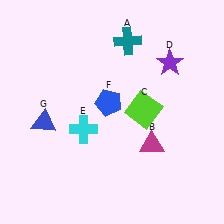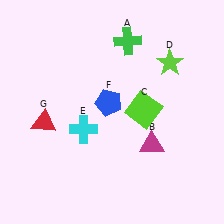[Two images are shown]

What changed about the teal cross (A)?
In Image 1, A is teal. In Image 2, it changed to green.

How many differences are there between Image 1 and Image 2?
There are 3 differences between the two images.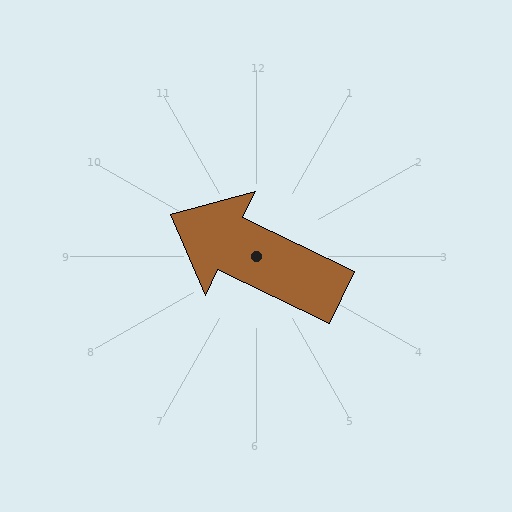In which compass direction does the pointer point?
Northwest.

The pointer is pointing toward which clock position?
Roughly 10 o'clock.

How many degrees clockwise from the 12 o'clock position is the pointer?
Approximately 296 degrees.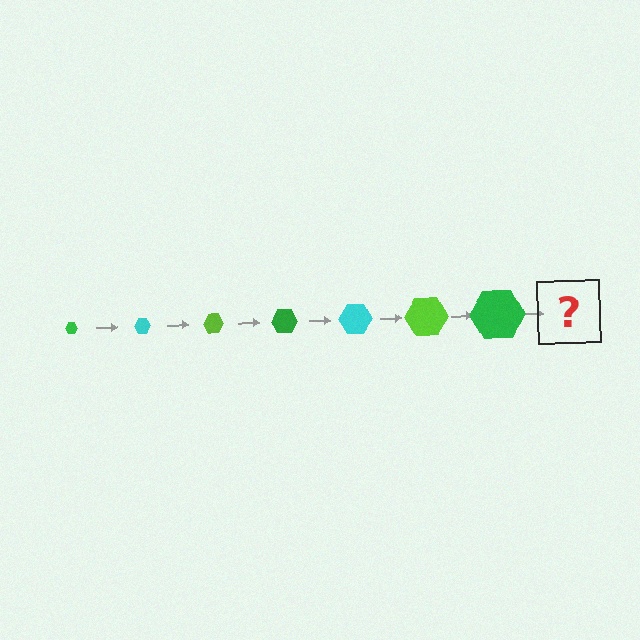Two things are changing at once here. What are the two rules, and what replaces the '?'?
The two rules are that the hexagon grows larger each step and the color cycles through green, cyan, and lime. The '?' should be a cyan hexagon, larger than the previous one.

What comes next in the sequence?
The next element should be a cyan hexagon, larger than the previous one.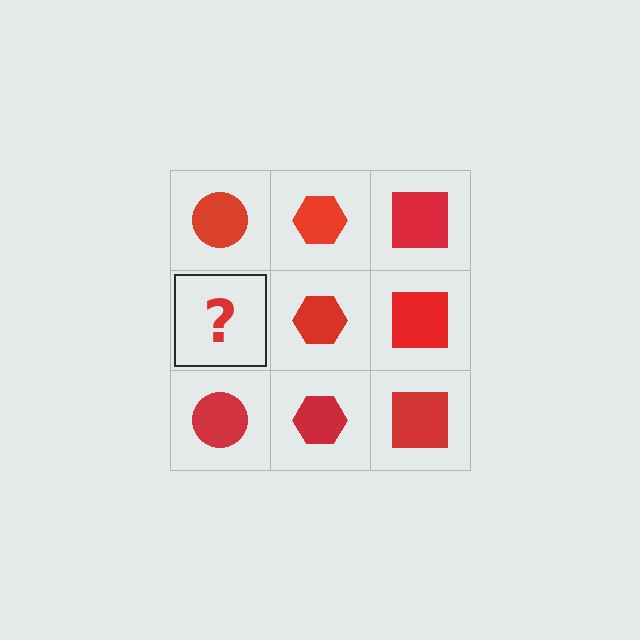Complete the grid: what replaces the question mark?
The question mark should be replaced with a red circle.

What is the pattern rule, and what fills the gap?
The rule is that each column has a consistent shape. The gap should be filled with a red circle.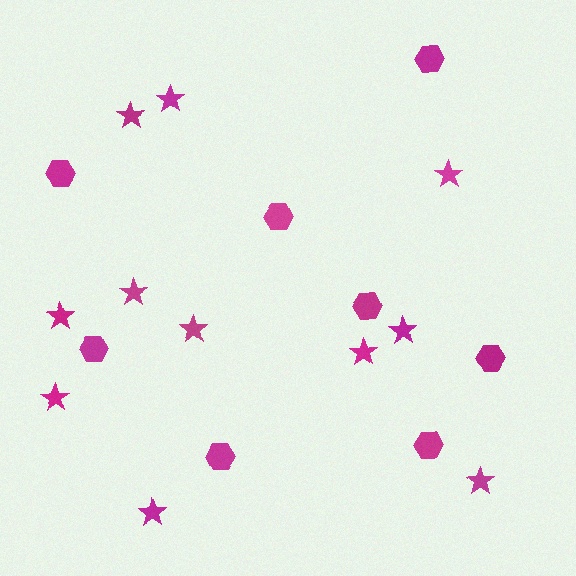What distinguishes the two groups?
There are 2 groups: one group of stars (11) and one group of hexagons (8).